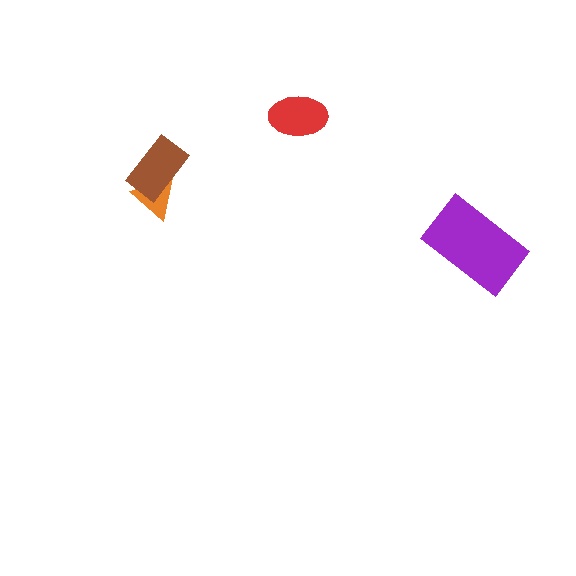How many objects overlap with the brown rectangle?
1 object overlaps with the brown rectangle.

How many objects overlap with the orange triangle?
1 object overlaps with the orange triangle.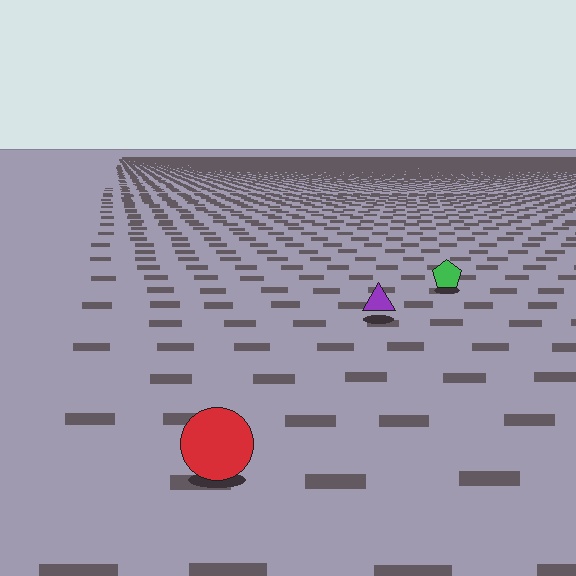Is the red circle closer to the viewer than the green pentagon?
Yes. The red circle is closer — you can tell from the texture gradient: the ground texture is coarser near it.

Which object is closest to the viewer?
The red circle is closest. The texture marks near it are larger and more spread out.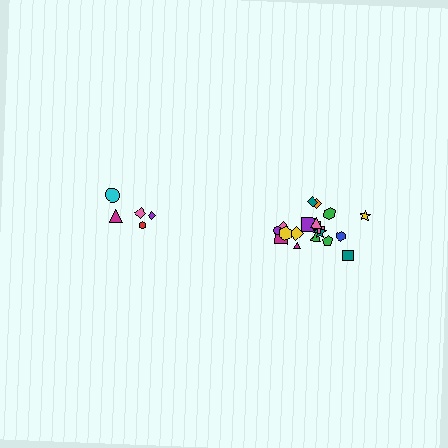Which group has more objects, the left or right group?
The right group.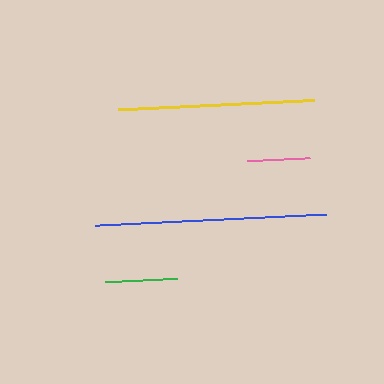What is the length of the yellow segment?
The yellow segment is approximately 195 pixels long.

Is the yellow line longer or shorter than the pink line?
The yellow line is longer than the pink line.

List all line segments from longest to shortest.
From longest to shortest: blue, yellow, green, pink.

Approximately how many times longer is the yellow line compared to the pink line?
The yellow line is approximately 3.1 times the length of the pink line.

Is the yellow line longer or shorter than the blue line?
The blue line is longer than the yellow line.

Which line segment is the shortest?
The pink line is the shortest at approximately 63 pixels.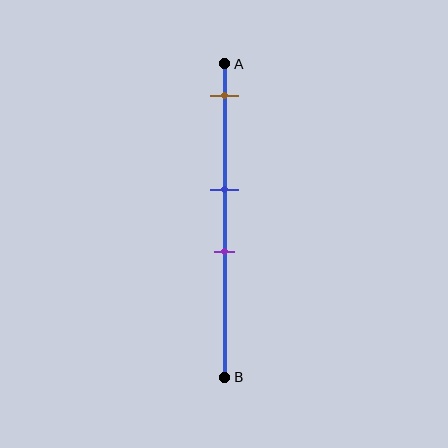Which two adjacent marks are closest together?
The blue and purple marks are the closest adjacent pair.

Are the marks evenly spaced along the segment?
No, the marks are not evenly spaced.